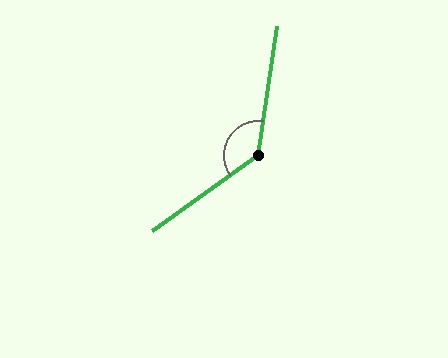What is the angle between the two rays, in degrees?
Approximately 134 degrees.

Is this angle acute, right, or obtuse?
It is obtuse.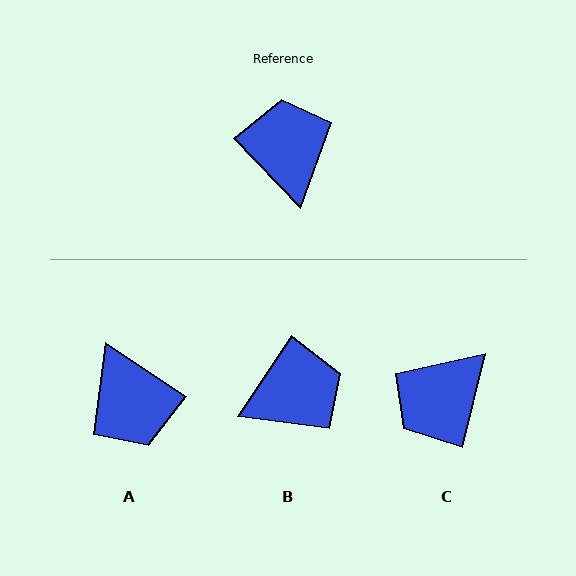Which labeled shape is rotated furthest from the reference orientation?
A, about 167 degrees away.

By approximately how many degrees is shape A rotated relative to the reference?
Approximately 167 degrees clockwise.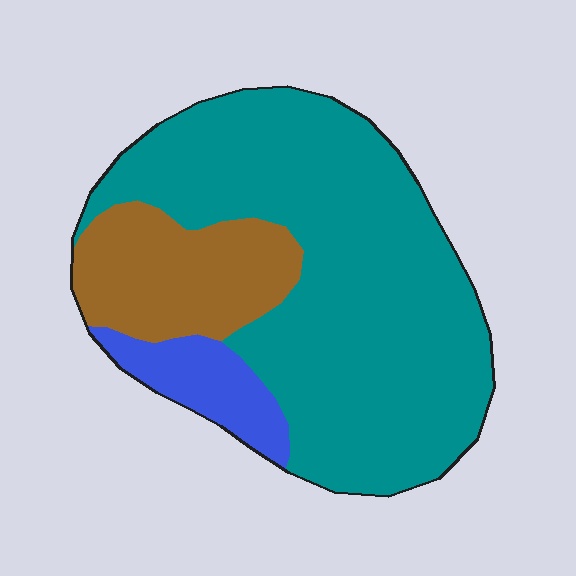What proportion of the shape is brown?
Brown covers about 20% of the shape.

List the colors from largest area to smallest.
From largest to smallest: teal, brown, blue.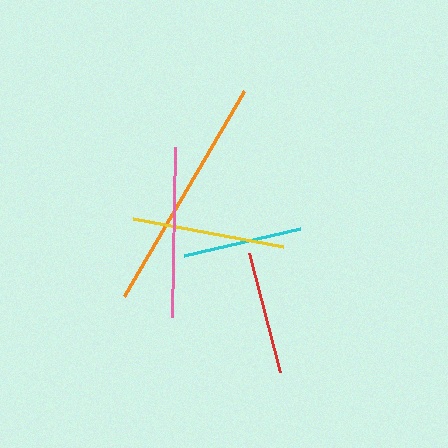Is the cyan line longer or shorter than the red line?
The red line is longer than the cyan line.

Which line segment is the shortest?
The cyan line is the shortest at approximately 119 pixels.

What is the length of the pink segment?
The pink segment is approximately 169 pixels long.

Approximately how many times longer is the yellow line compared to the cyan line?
The yellow line is approximately 1.3 times the length of the cyan line.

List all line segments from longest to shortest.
From longest to shortest: orange, pink, yellow, red, cyan.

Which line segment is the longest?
The orange line is the longest at approximately 237 pixels.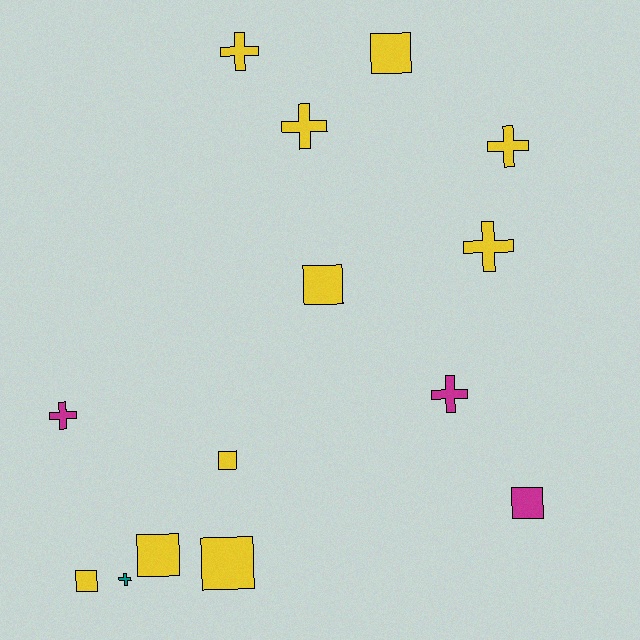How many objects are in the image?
There are 14 objects.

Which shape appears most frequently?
Cross, with 7 objects.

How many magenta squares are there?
There is 1 magenta square.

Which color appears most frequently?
Yellow, with 10 objects.